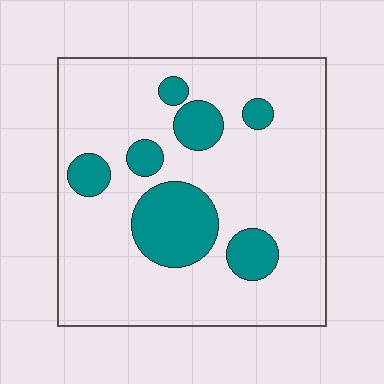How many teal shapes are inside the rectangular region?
7.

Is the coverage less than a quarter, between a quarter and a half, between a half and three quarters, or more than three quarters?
Less than a quarter.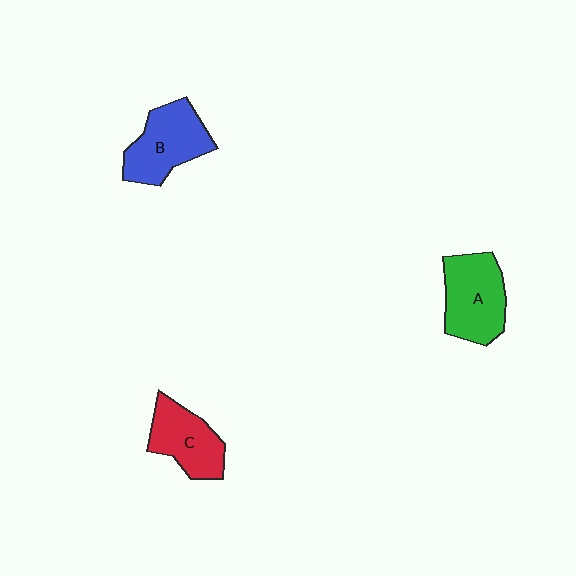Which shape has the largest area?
Shape A (green).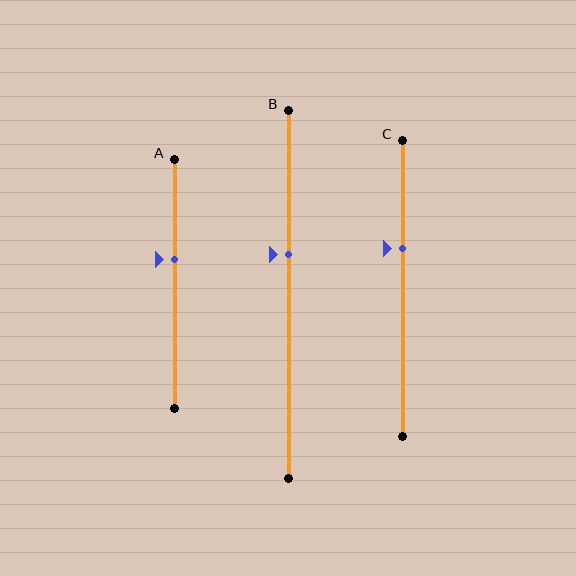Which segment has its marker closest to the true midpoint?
Segment A has its marker closest to the true midpoint.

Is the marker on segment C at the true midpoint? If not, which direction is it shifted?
No, the marker on segment C is shifted upward by about 14% of the segment length.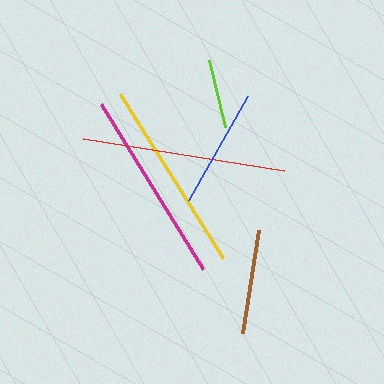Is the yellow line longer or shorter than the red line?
The red line is longer than the yellow line.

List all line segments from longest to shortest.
From longest to shortest: red, magenta, yellow, blue, brown, lime.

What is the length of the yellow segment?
The yellow segment is approximately 194 pixels long.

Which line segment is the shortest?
The lime line is the shortest at approximately 69 pixels.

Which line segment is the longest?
The red line is the longest at approximately 204 pixels.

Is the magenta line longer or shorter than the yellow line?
The magenta line is longer than the yellow line.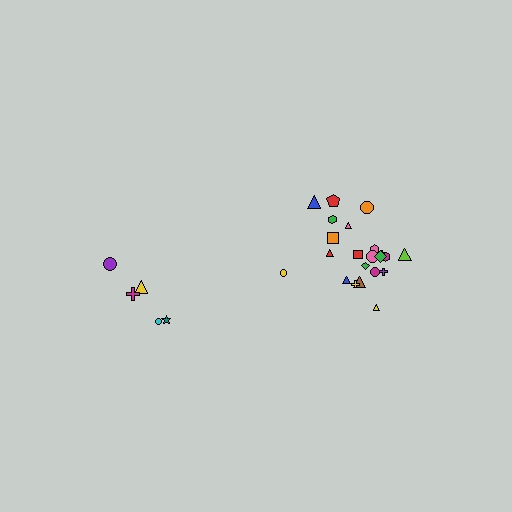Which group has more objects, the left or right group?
The right group.